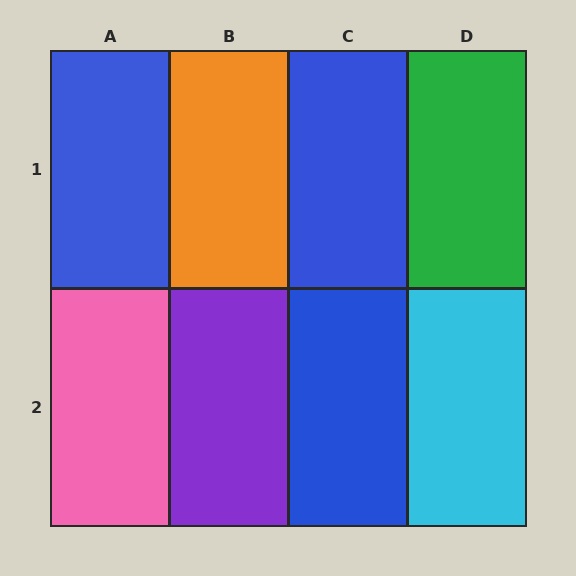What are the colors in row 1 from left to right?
Blue, orange, blue, green.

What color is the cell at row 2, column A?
Pink.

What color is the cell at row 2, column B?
Purple.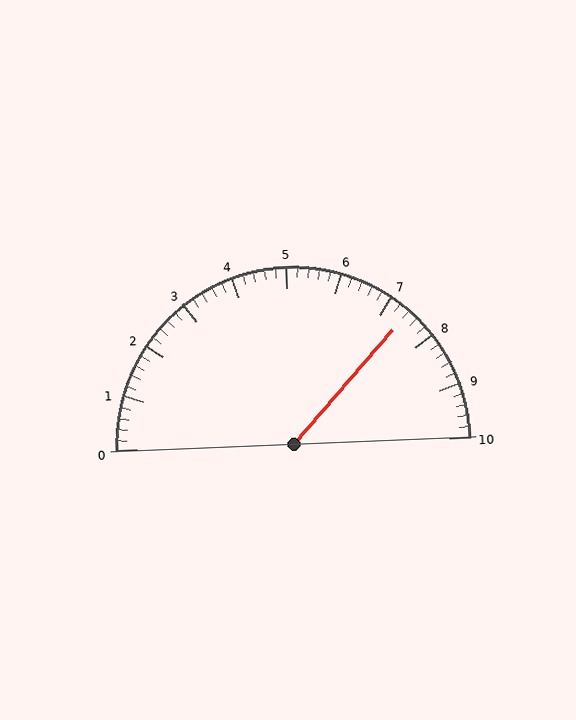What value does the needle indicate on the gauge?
The needle indicates approximately 7.4.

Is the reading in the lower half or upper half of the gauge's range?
The reading is in the upper half of the range (0 to 10).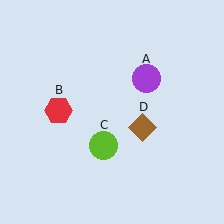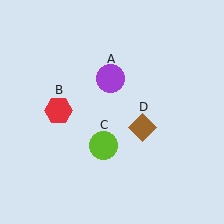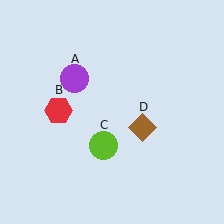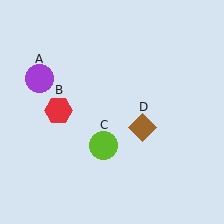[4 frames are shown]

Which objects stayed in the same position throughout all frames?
Red hexagon (object B) and lime circle (object C) and brown diamond (object D) remained stationary.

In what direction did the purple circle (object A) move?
The purple circle (object A) moved left.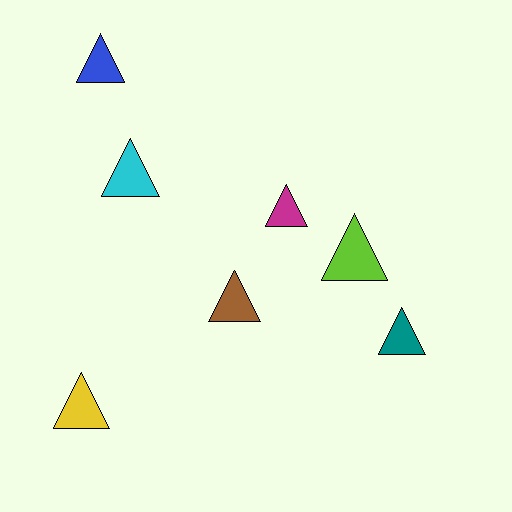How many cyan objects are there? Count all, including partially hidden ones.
There is 1 cyan object.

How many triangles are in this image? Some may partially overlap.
There are 7 triangles.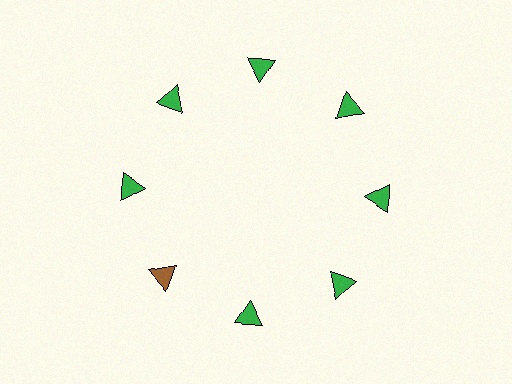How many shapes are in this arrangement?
There are 8 shapes arranged in a ring pattern.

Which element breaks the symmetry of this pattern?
The brown triangle at roughly the 8 o'clock position breaks the symmetry. All other shapes are green triangles.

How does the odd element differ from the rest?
It has a different color: brown instead of green.